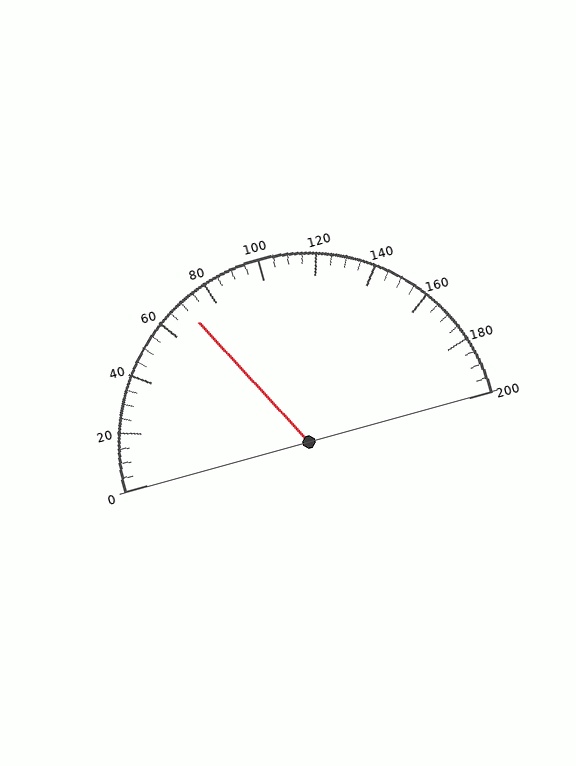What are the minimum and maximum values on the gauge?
The gauge ranges from 0 to 200.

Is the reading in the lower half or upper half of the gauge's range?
The reading is in the lower half of the range (0 to 200).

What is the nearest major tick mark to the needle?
The nearest major tick mark is 80.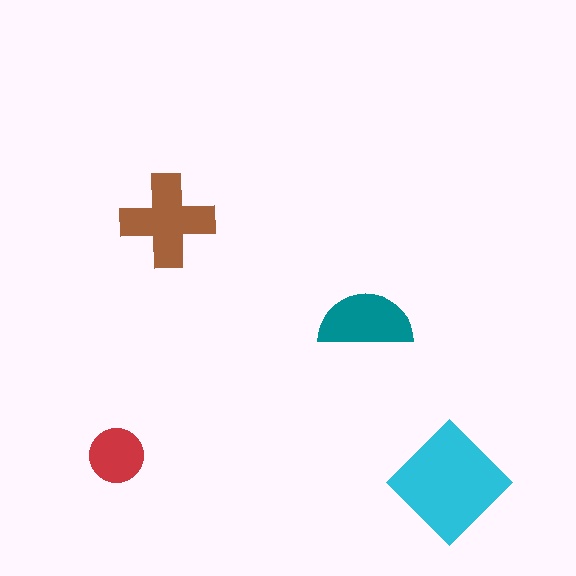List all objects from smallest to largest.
The red circle, the teal semicircle, the brown cross, the cyan diamond.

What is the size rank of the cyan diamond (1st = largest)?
1st.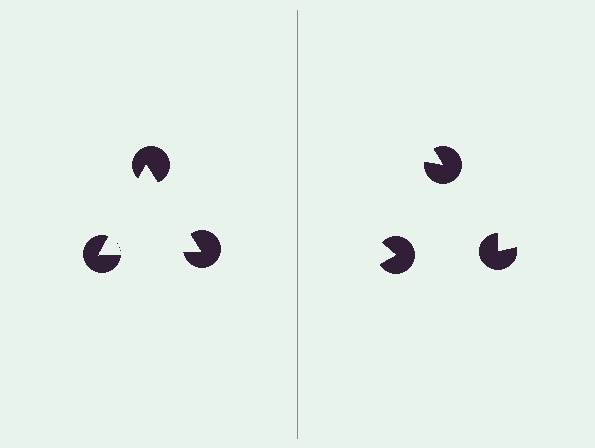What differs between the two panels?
The pac-man discs are positioned identically on both sides; only the wedge orientations differ. On the left they align to a triangle; on the right they are misaligned.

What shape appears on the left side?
An illusory triangle.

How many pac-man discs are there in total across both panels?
6 — 3 on each side.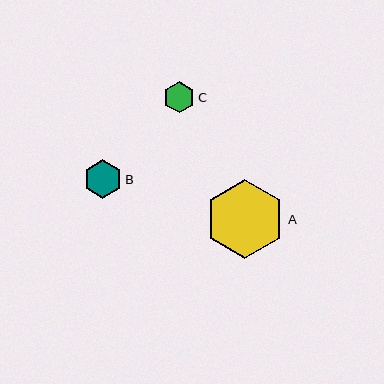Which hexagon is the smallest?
Hexagon C is the smallest with a size of approximately 31 pixels.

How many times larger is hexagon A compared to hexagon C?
Hexagon A is approximately 2.6 times the size of hexagon C.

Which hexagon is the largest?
Hexagon A is the largest with a size of approximately 80 pixels.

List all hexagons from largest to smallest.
From largest to smallest: A, B, C.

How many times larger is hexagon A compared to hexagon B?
Hexagon A is approximately 2.1 times the size of hexagon B.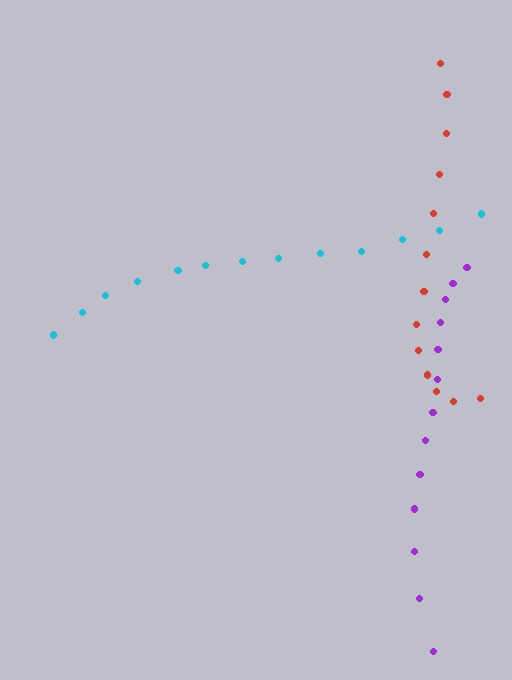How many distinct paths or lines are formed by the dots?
There are 3 distinct paths.